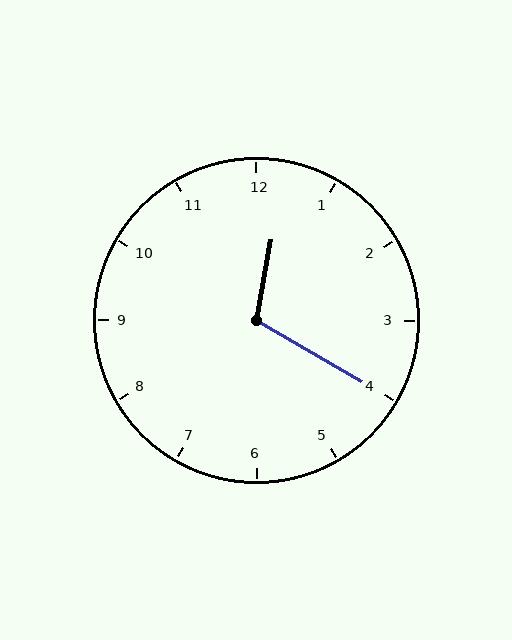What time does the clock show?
12:20.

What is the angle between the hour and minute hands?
Approximately 110 degrees.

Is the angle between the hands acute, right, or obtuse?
It is obtuse.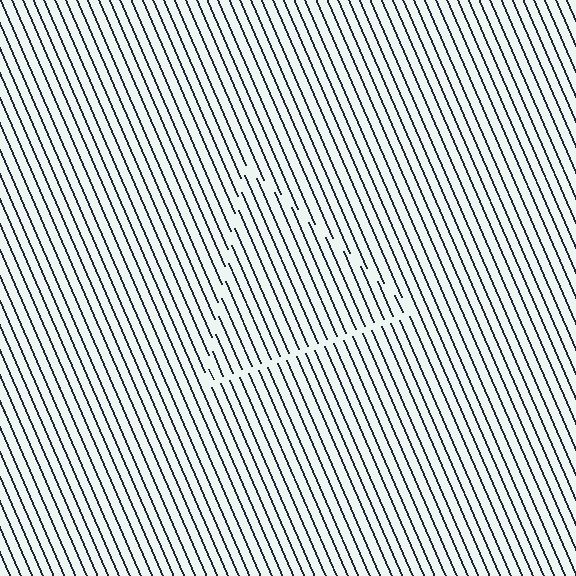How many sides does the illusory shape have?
3 sides — the line-ends trace a triangle.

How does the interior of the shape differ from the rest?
The interior of the shape contains the same grating, shifted by half a period — the contour is defined by the phase discontinuity where line-ends from the inner and outer gratings abut.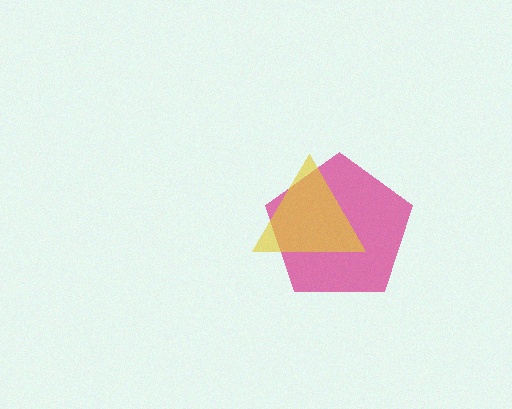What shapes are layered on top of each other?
The layered shapes are: a magenta pentagon, a yellow triangle.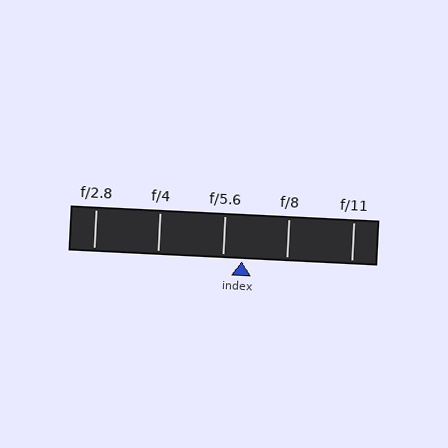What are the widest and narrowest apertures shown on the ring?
The widest aperture shown is f/2.8 and the narrowest is f/11.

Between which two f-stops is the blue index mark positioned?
The index mark is between f/5.6 and f/8.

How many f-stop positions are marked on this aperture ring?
There are 5 f-stop positions marked.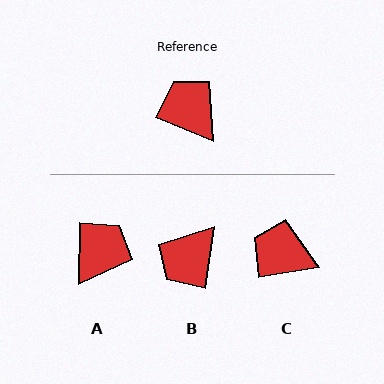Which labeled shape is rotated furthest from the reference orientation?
B, about 103 degrees away.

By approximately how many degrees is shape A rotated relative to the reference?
Approximately 69 degrees clockwise.